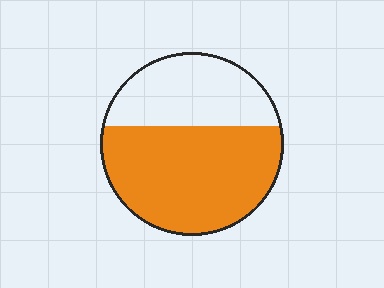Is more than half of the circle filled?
Yes.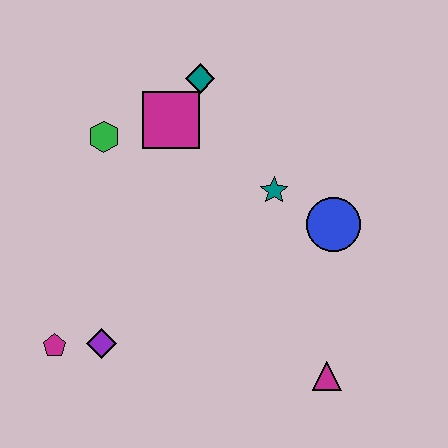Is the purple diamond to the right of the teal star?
No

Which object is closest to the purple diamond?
The magenta pentagon is closest to the purple diamond.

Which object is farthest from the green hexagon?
The magenta triangle is farthest from the green hexagon.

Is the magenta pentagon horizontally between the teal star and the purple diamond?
No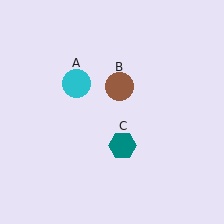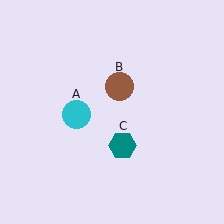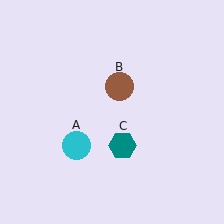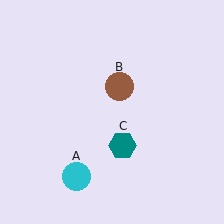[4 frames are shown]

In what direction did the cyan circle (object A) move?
The cyan circle (object A) moved down.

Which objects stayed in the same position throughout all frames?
Brown circle (object B) and teal hexagon (object C) remained stationary.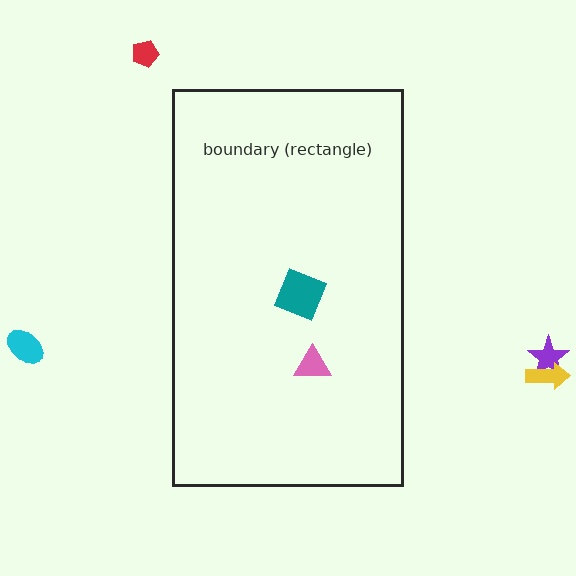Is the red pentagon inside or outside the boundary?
Outside.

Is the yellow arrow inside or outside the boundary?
Outside.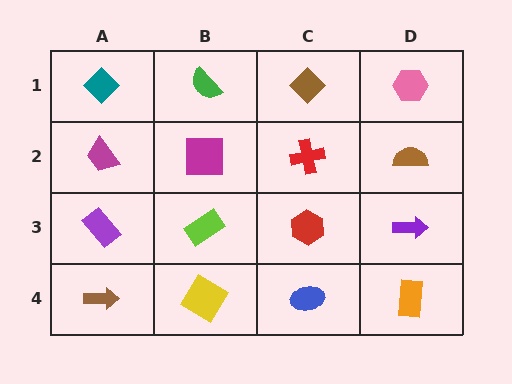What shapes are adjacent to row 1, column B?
A magenta square (row 2, column B), a teal diamond (row 1, column A), a brown diamond (row 1, column C).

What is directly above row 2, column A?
A teal diamond.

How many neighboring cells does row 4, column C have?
3.